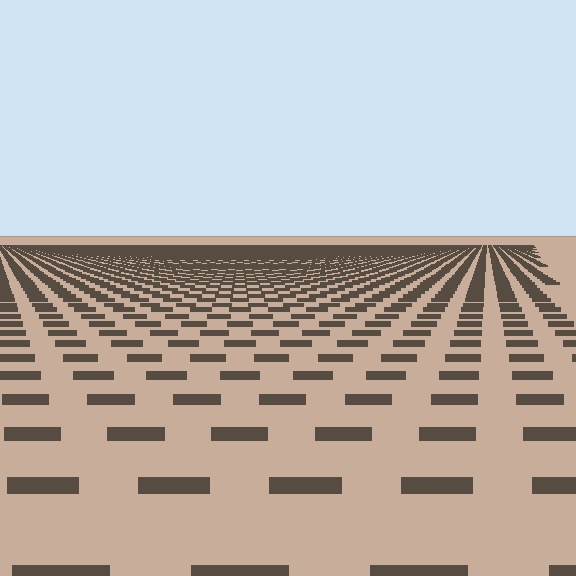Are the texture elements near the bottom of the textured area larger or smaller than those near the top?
Larger. Near the bottom, elements are closer to the viewer and appear at a bigger on-screen size.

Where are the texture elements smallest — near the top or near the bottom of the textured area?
Near the top.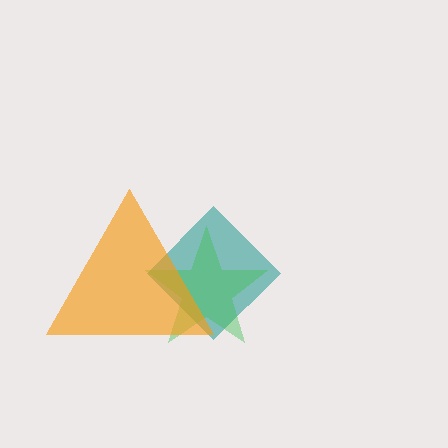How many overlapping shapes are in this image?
There are 3 overlapping shapes in the image.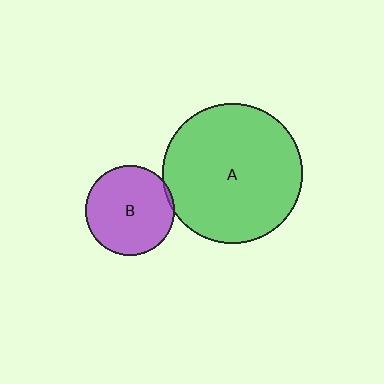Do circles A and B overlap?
Yes.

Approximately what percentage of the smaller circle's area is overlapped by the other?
Approximately 5%.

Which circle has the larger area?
Circle A (green).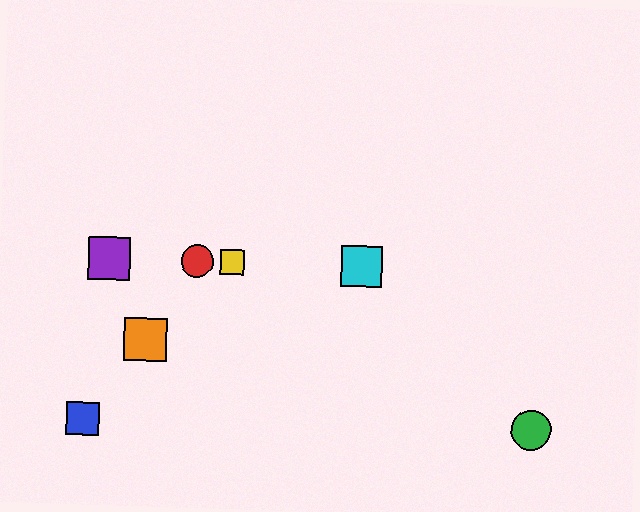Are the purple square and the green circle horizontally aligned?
No, the purple square is at y≈258 and the green circle is at y≈431.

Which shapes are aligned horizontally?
The red circle, the yellow square, the purple square, the cyan square are aligned horizontally.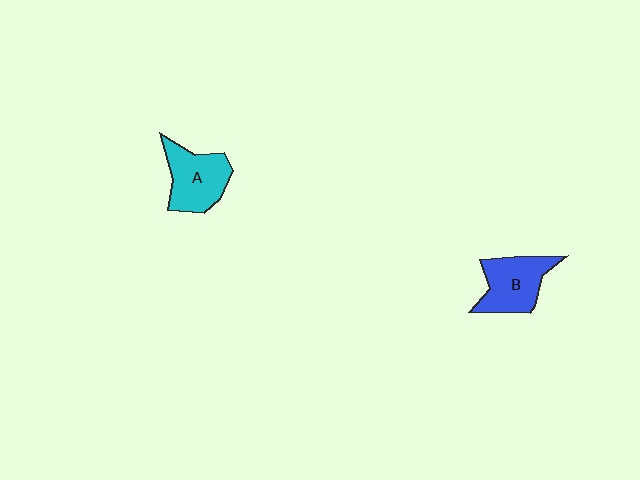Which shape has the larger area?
Shape A (cyan).